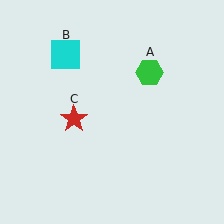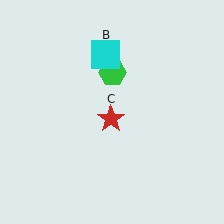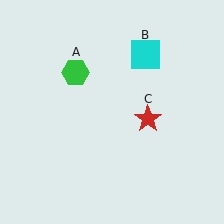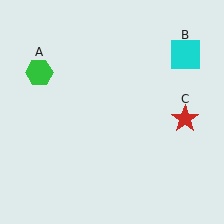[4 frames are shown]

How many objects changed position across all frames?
3 objects changed position: green hexagon (object A), cyan square (object B), red star (object C).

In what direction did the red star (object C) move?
The red star (object C) moved right.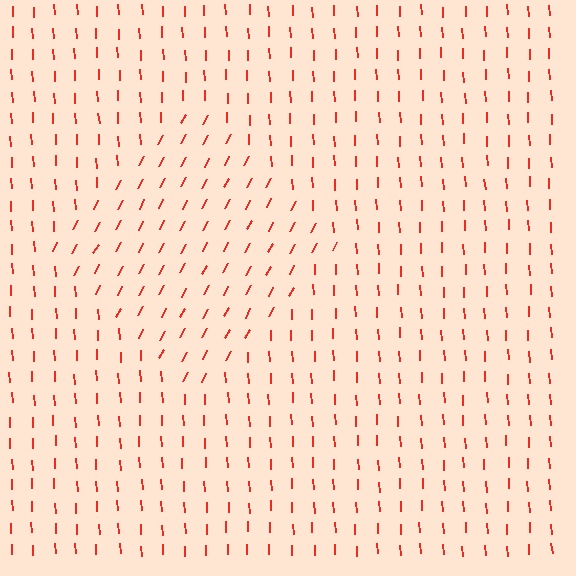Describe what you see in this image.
The image is filled with small red line segments. A diamond region in the image has lines oriented differently from the surrounding lines, creating a visible texture boundary.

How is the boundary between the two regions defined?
The boundary is defined purely by a change in line orientation (approximately 31 degrees difference). All lines are the same color and thickness.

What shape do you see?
I see a diamond.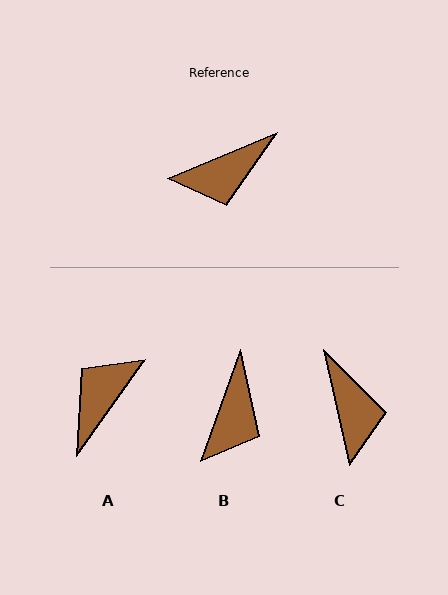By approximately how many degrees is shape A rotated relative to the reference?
Approximately 149 degrees clockwise.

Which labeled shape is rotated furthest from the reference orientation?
A, about 149 degrees away.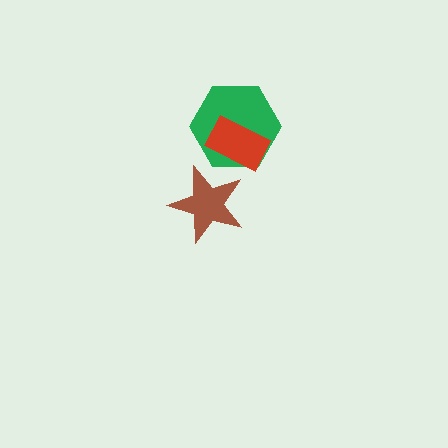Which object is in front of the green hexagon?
The red rectangle is in front of the green hexagon.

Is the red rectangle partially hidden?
No, no other shape covers it.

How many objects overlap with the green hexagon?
1 object overlaps with the green hexagon.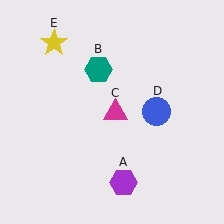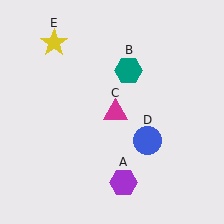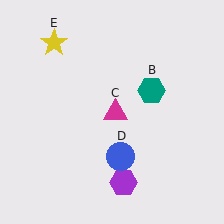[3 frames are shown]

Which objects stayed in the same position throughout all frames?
Purple hexagon (object A) and magenta triangle (object C) and yellow star (object E) remained stationary.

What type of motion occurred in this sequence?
The teal hexagon (object B), blue circle (object D) rotated clockwise around the center of the scene.